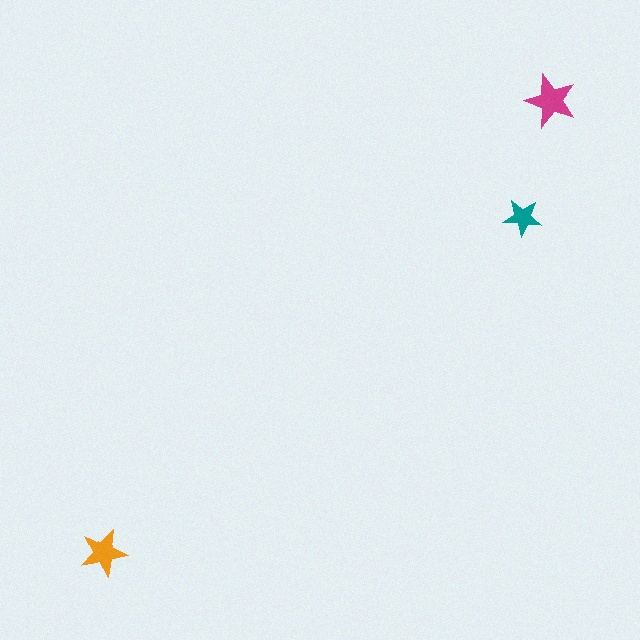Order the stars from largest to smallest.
the magenta one, the orange one, the teal one.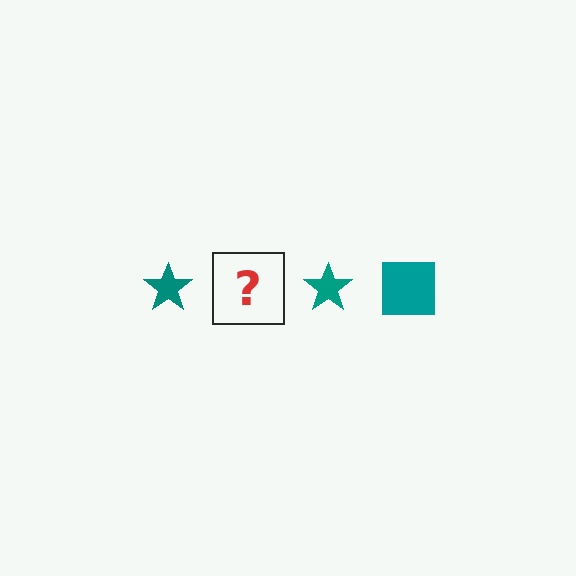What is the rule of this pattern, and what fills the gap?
The rule is that the pattern cycles through star, square shapes in teal. The gap should be filled with a teal square.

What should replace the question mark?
The question mark should be replaced with a teal square.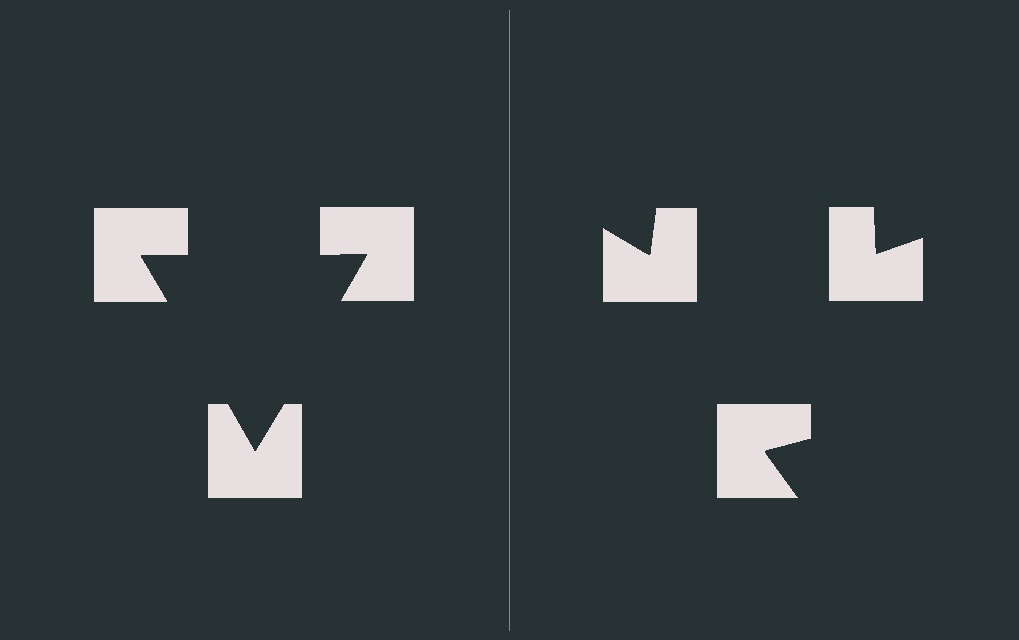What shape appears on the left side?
An illusory triangle.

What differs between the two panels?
The notched squares are positioned identically on both sides; only the wedge orientations differ. On the left they align to a triangle; on the right they are misaligned.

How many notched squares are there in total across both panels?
6 — 3 on each side.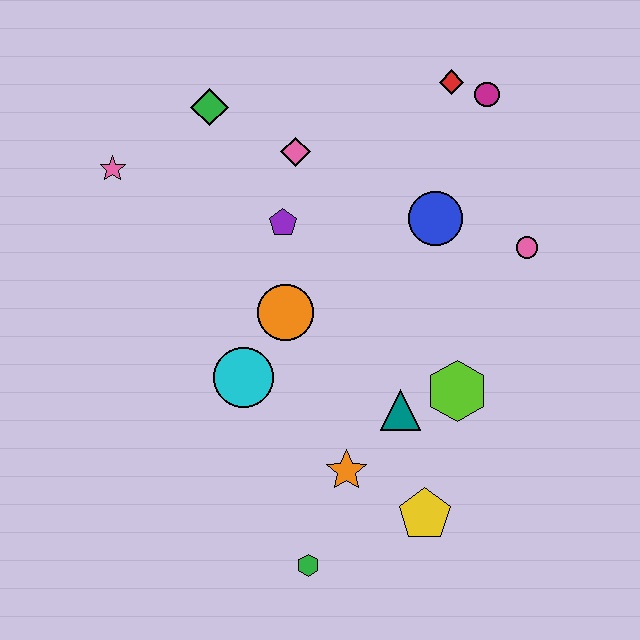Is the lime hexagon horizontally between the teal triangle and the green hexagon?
No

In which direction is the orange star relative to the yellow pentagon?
The orange star is to the left of the yellow pentagon.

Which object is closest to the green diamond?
The pink diamond is closest to the green diamond.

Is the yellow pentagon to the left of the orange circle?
No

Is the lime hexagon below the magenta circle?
Yes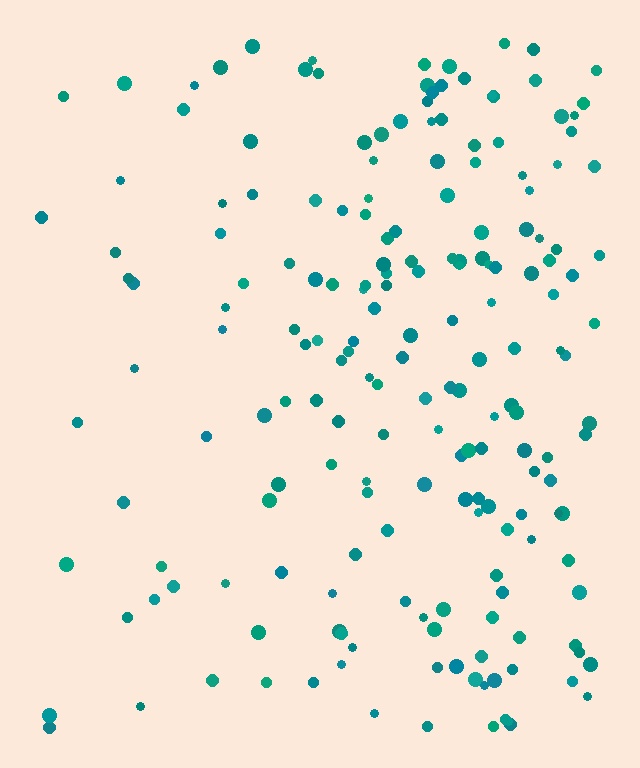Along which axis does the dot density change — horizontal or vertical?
Horizontal.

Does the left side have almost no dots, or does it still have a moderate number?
Still a moderate number, just noticeably fewer than the right.